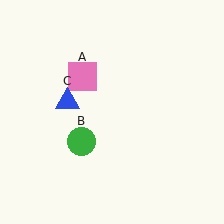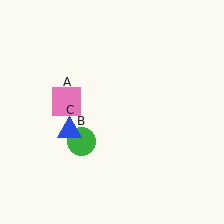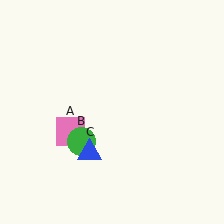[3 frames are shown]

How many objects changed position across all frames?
2 objects changed position: pink square (object A), blue triangle (object C).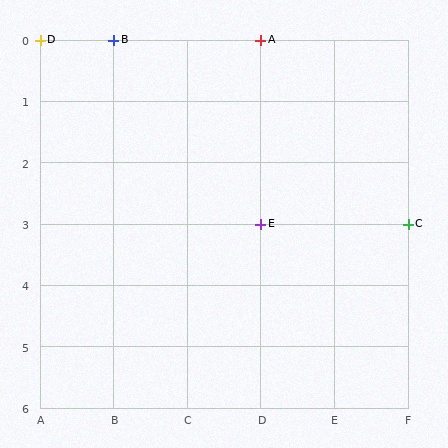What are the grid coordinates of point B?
Point B is at grid coordinates (B, 0).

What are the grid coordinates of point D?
Point D is at grid coordinates (A, 0).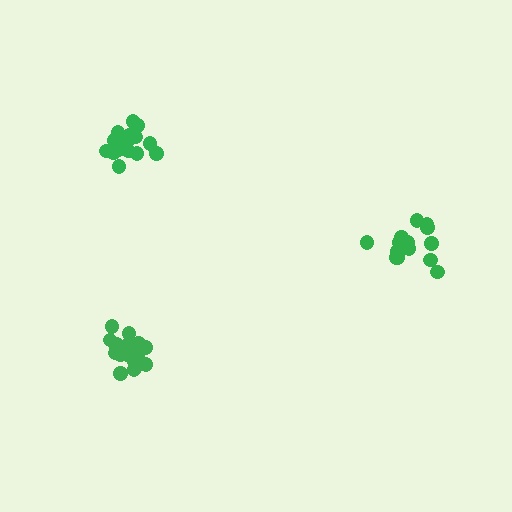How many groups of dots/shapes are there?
There are 3 groups.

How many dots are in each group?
Group 1: 17 dots, Group 2: 21 dots, Group 3: 17 dots (55 total).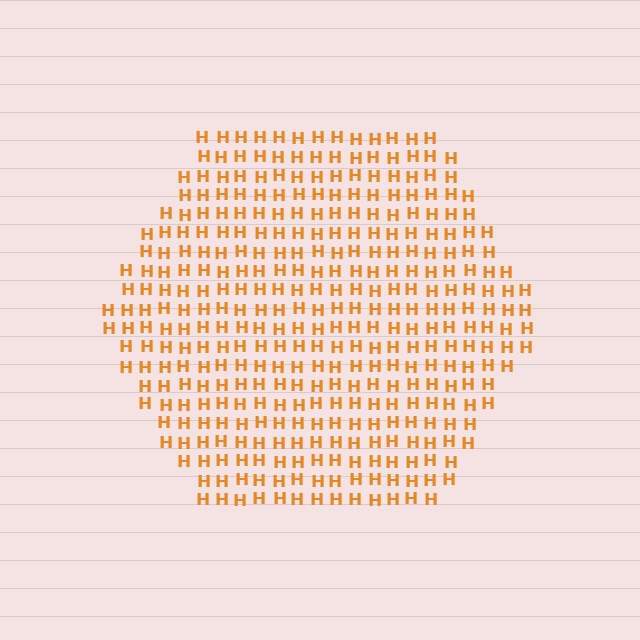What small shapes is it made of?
It is made of small letter H's.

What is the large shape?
The large shape is a hexagon.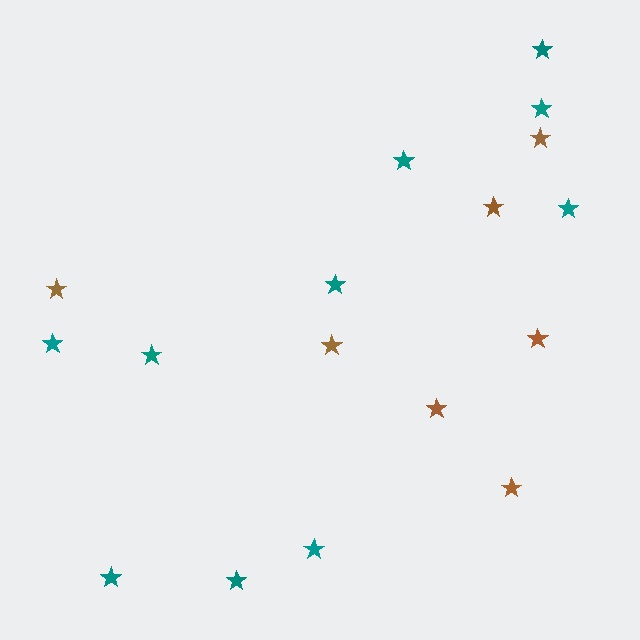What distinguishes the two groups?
There are 2 groups: one group of brown stars (7) and one group of teal stars (10).